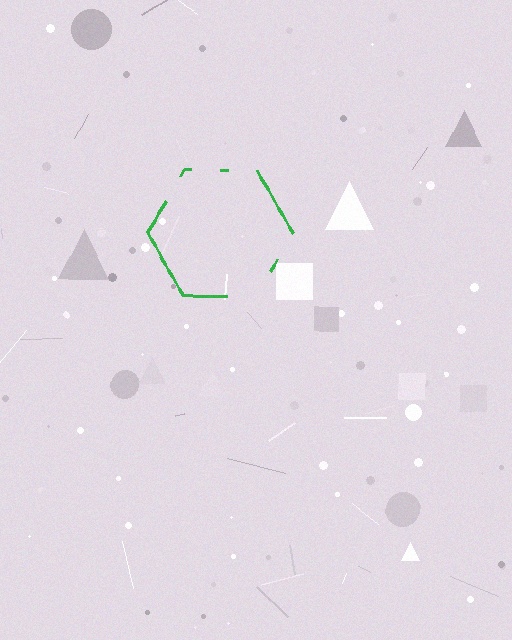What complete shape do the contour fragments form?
The contour fragments form a hexagon.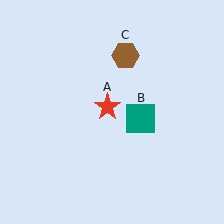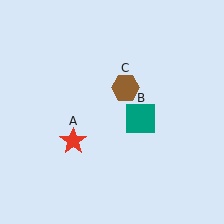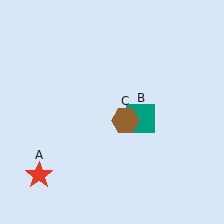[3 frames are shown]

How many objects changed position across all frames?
2 objects changed position: red star (object A), brown hexagon (object C).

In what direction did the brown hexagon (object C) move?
The brown hexagon (object C) moved down.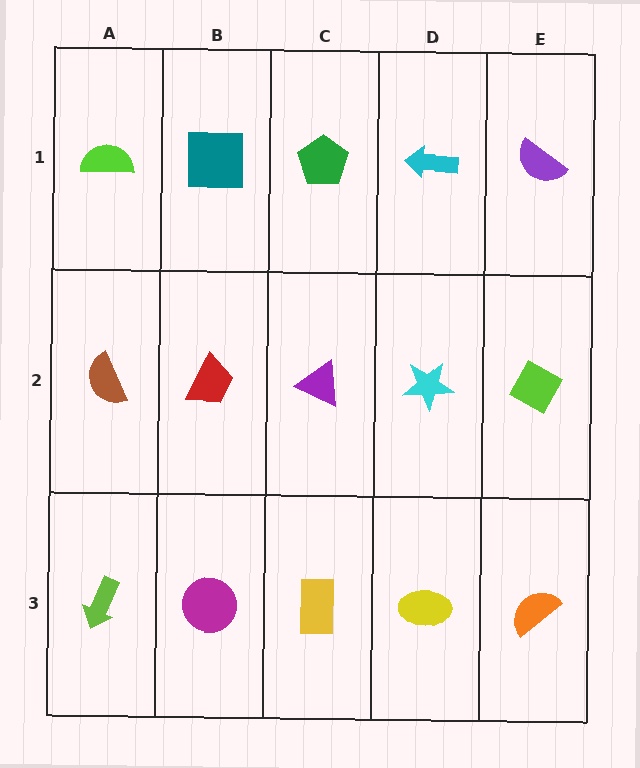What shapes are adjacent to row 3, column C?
A purple triangle (row 2, column C), a magenta circle (row 3, column B), a yellow ellipse (row 3, column D).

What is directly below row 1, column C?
A purple triangle.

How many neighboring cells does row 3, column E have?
2.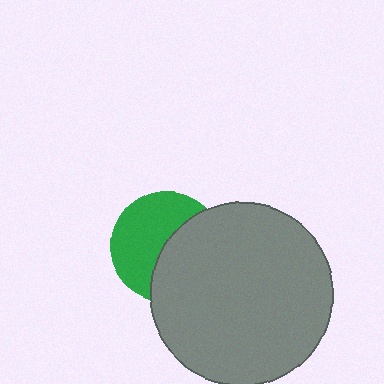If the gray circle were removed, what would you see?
You would see the complete green circle.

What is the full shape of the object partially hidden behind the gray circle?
The partially hidden object is a green circle.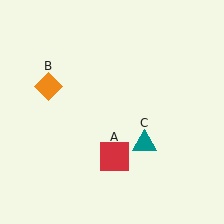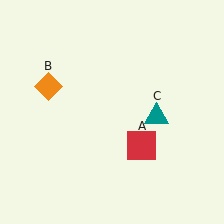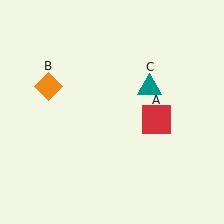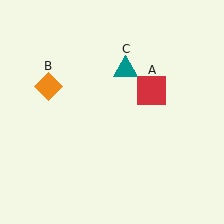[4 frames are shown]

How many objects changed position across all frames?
2 objects changed position: red square (object A), teal triangle (object C).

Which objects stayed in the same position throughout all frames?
Orange diamond (object B) remained stationary.